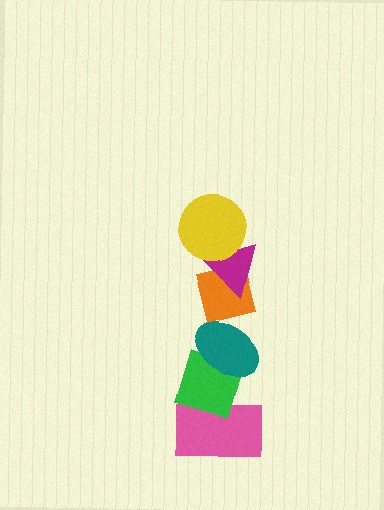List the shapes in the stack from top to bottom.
From top to bottom: the yellow circle, the magenta triangle, the orange square, the teal ellipse, the green diamond, the pink rectangle.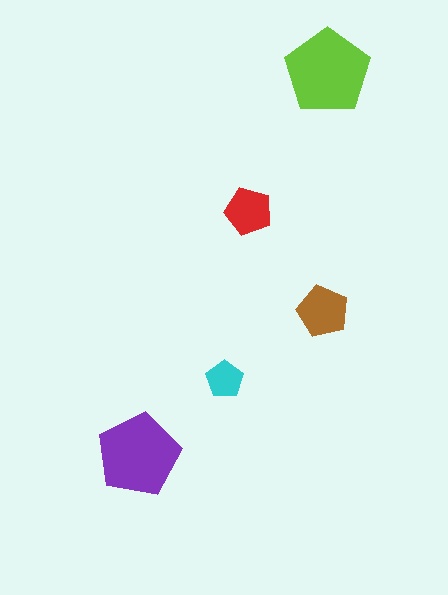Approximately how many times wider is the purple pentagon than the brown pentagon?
About 1.5 times wider.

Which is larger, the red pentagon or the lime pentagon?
The lime one.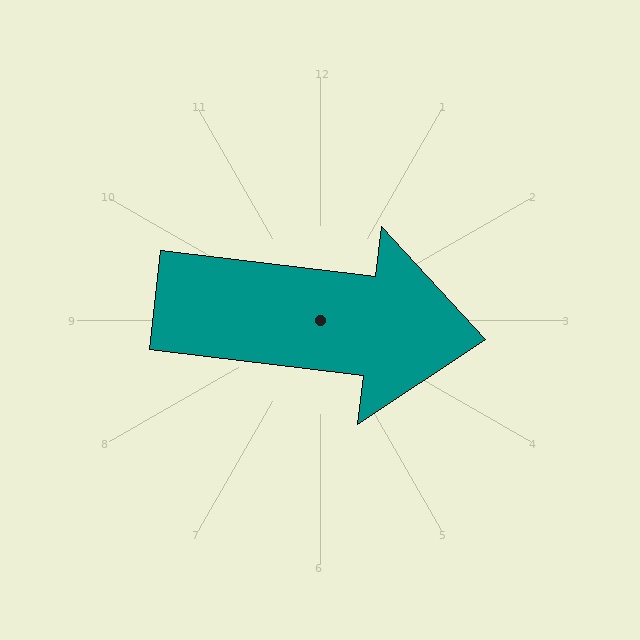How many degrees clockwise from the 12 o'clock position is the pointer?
Approximately 97 degrees.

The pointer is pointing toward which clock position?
Roughly 3 o'clock.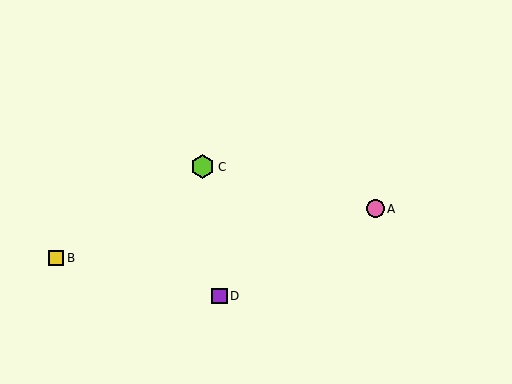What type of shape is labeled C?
Shape C is a lime hexagon.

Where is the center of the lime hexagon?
The center of the lime hexagon is at (203, 167).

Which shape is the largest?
The lime hexagon (labeled C) is the largest.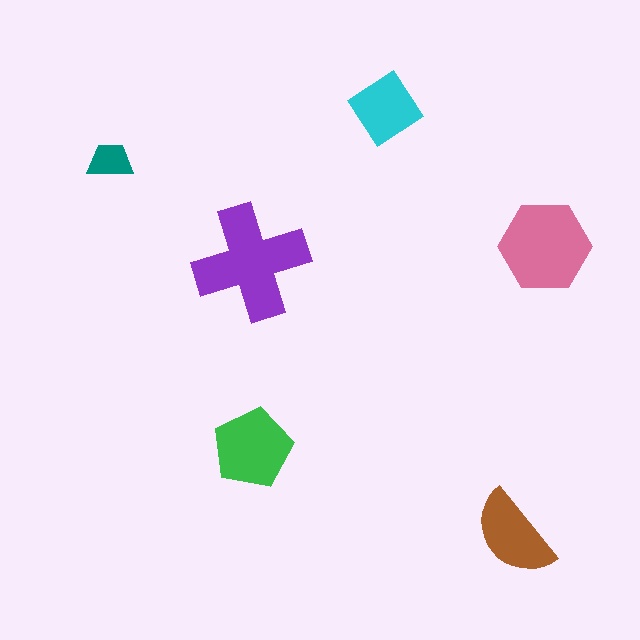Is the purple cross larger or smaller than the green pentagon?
Larger.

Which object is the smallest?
The teal trapezoid.